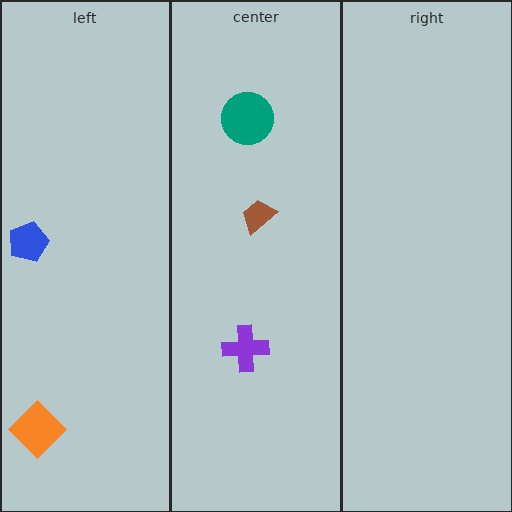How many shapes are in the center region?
3.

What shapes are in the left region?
The blue pentagon, the orange diamond.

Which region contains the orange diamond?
The left region.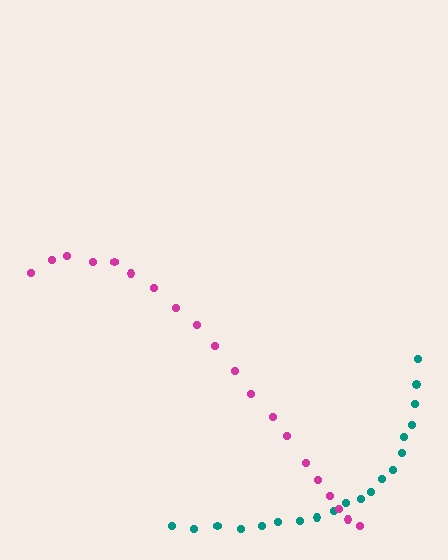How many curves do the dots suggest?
There are 2 distinct paths.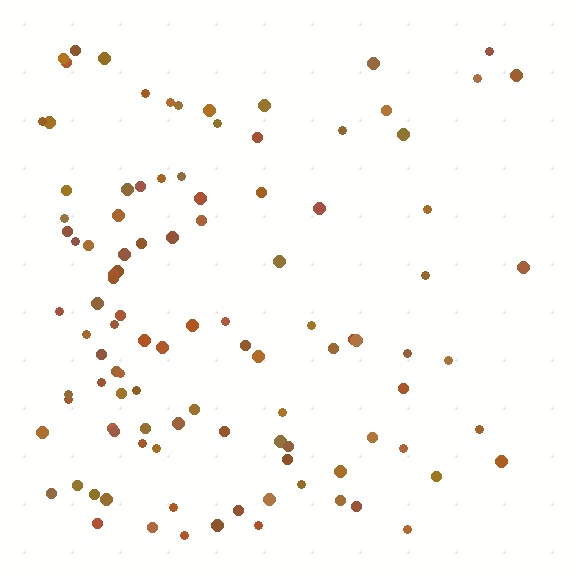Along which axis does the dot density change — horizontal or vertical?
Horizontal.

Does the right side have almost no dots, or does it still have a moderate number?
Still a moderate number, just noticeably fewer than the left.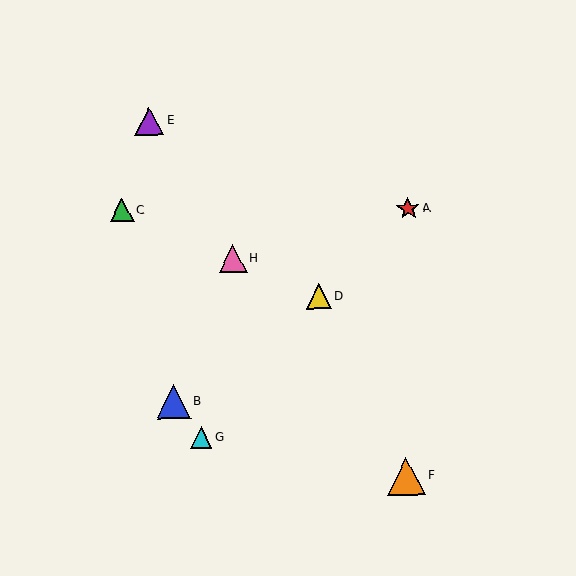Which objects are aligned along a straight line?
Objects C, D, H are aligned along a straight line.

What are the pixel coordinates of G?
Object G is at (201, 437).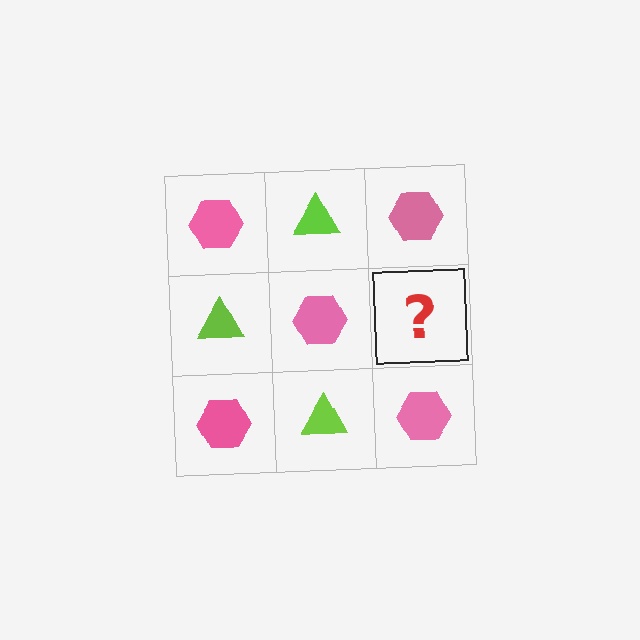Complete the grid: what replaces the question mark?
The question mark should be replaced with a lime triangle.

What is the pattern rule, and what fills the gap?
The rule is that it alternates pink hexagon and lime triangle in a checkerboard pattern. The gap should be filled with a lime triangle.